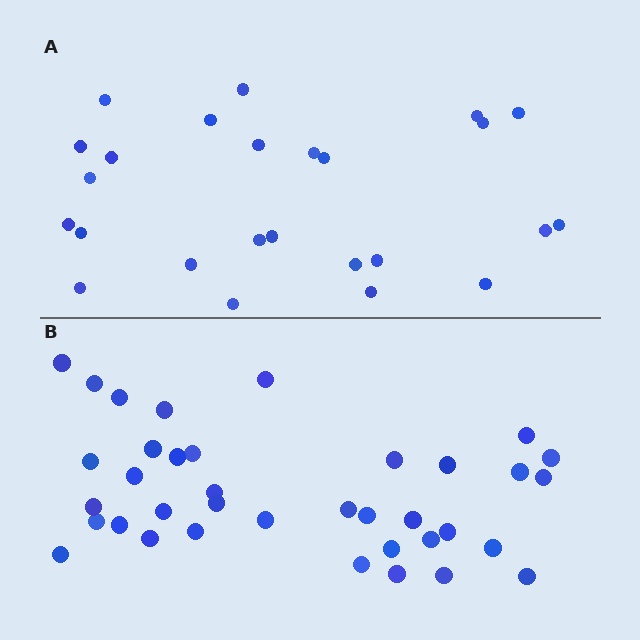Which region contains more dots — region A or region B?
Region B (the bottom region) has more dots.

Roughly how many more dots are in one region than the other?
Region B has roughly 12 or so more dots than region A.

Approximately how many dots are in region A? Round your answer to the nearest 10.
About 20 dots. (The exact count is 25, which rounds to 20.)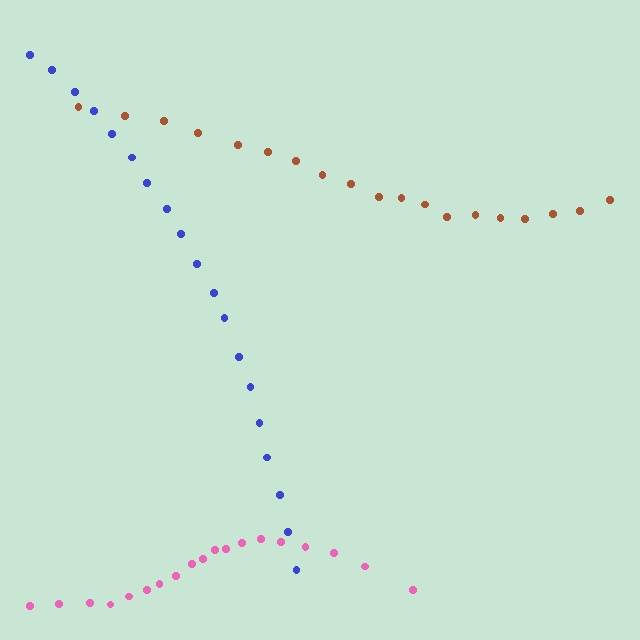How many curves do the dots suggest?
There are 3 distinct paths.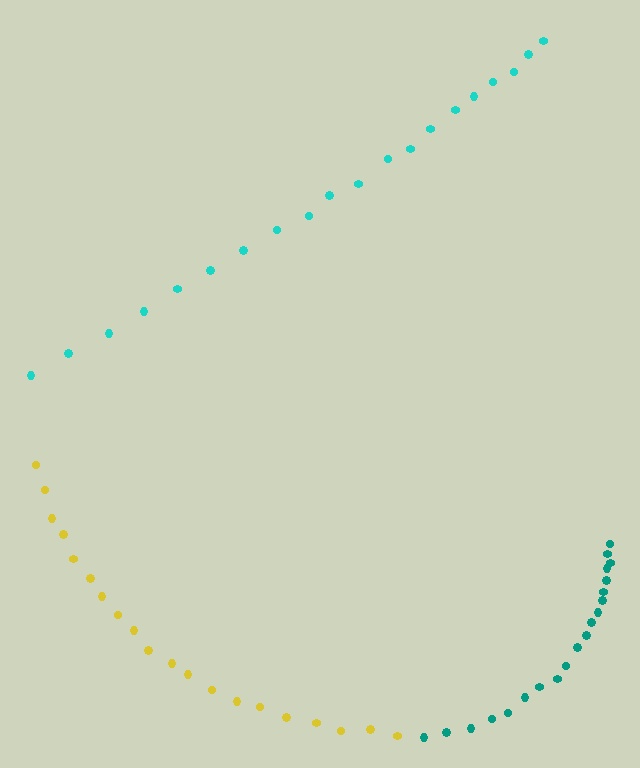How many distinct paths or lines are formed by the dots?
There are 3 distinct paths.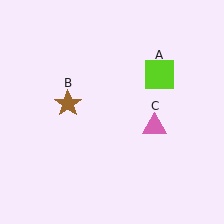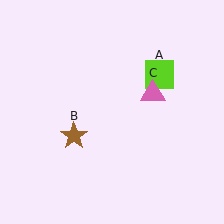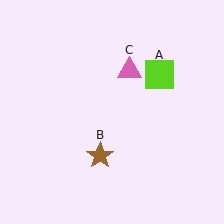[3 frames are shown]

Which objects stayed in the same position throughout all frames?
Lime square (object A) remained stationary.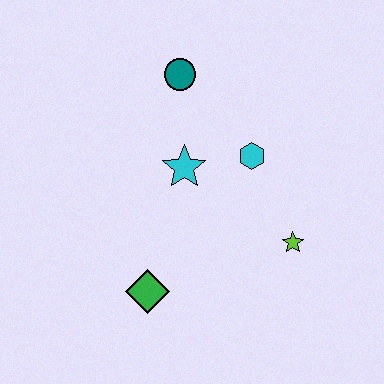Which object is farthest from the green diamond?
The teal circle is farthest from the green diamond.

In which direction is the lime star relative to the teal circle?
The lime star is below the teal circle.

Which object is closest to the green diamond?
The cyan star is closest to the green diamond.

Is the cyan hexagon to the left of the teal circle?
No